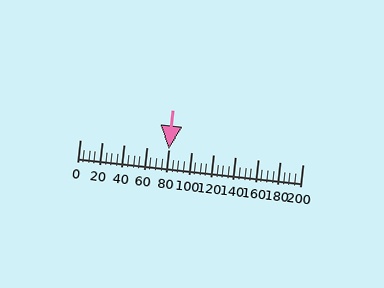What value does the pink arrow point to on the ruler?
The pink arrow points to approximately 80.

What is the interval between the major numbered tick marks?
The major tick marks are spaced 20 units apart.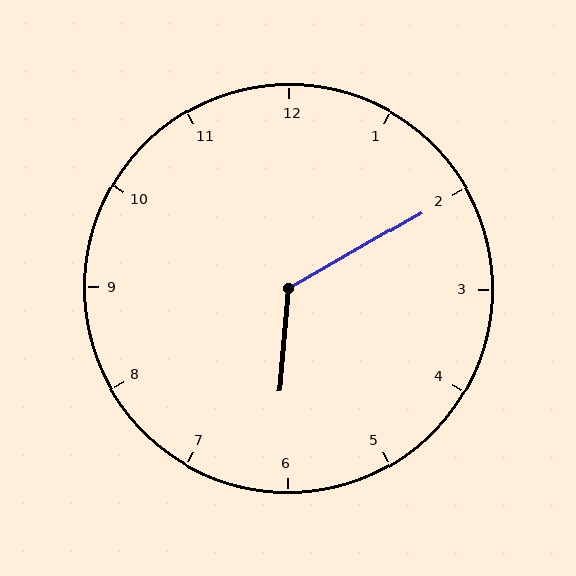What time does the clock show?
6:10.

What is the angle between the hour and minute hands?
Approximately 125 degrees.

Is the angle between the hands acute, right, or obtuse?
It is obtuse.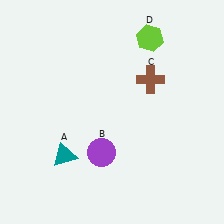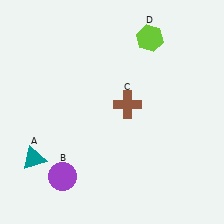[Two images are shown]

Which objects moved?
The objects that moved are: the teal triangle (A), the purple circle (B), the brown cross (C).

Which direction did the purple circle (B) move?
The purple circle (B) moved left.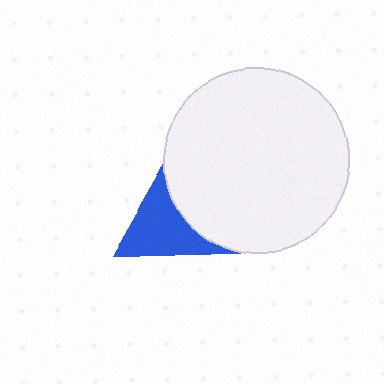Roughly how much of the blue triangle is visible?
About half of it is visible (roughly 60%).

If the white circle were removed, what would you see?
You would see the complete blue triangle.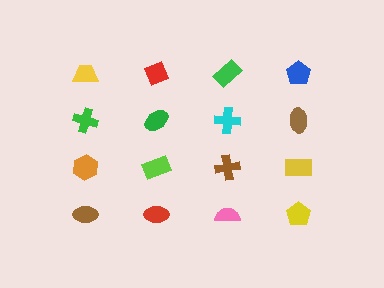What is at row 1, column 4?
A blue pentagon.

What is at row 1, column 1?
A yellow trapezoid.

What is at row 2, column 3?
A cyan cross.